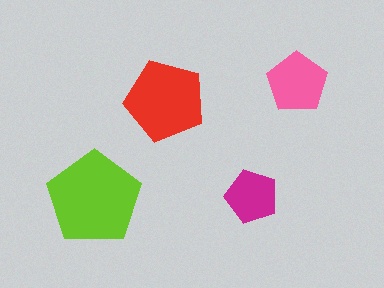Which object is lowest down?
The lime pentagon is bottommost.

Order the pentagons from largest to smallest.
the lime one, the red one, the pink one, the magenta one.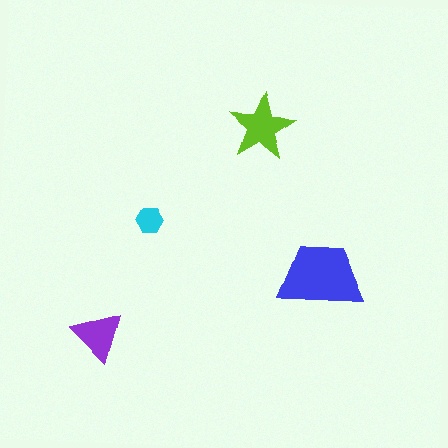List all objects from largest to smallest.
The blue trapezoid, the lime star, the purple triangle, the cyan hexagon.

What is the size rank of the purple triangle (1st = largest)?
3rd.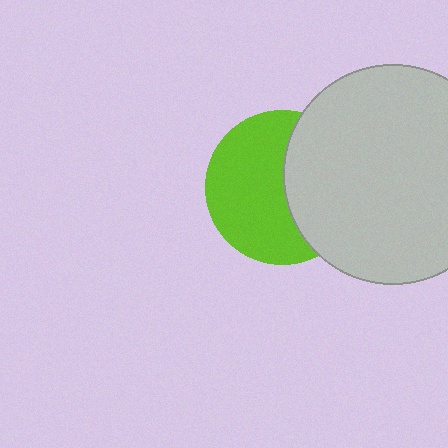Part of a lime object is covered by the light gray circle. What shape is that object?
It is a circle.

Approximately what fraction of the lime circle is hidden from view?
Roughly 42% of the lime circle is hidden behind the light gray circle.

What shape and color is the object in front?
The object in front is a light gray circle.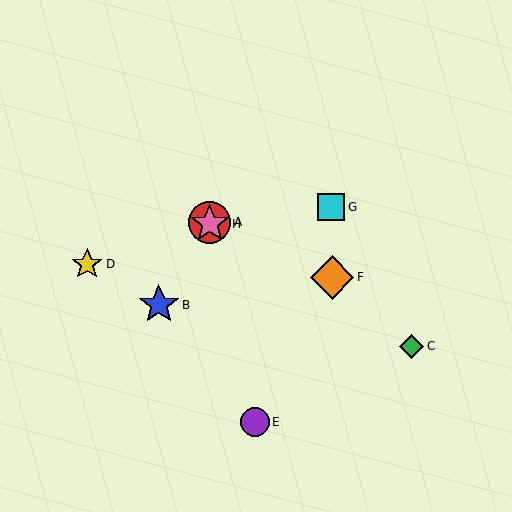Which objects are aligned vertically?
Objects A, H are aligned vertically.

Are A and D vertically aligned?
No, A is at x≈210 and D is at x≈87.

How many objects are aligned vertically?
2 objects (A, H) are aligned vertically.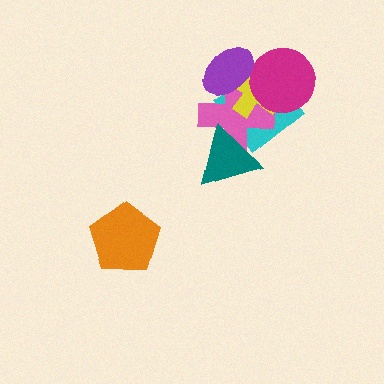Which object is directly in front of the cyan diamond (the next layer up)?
The pink cross is directly in front of the cyan diamond.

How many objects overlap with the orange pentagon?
0 objects overlap with the orange pentagon.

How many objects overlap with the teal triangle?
2 objects overlap with the teal triangle.